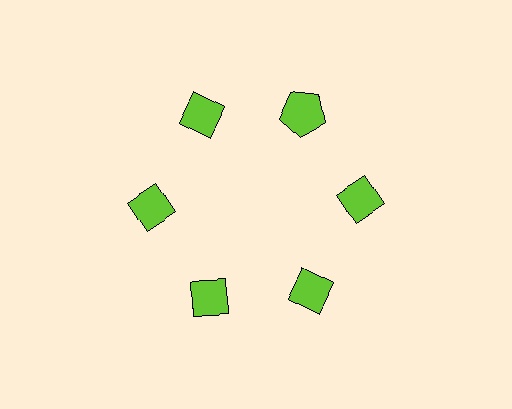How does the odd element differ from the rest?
It has a different shape: pentagon instead of diamond.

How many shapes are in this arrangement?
There are 6 shapes arranged in a ring pattern.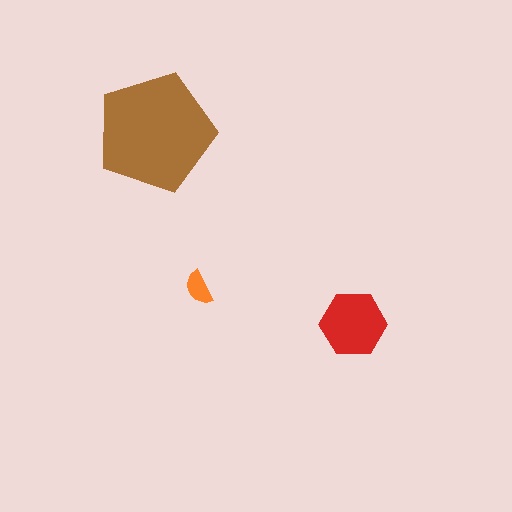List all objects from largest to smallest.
The brown pentagon, the red hexagon, the orange semicircle.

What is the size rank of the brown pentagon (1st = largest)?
1st.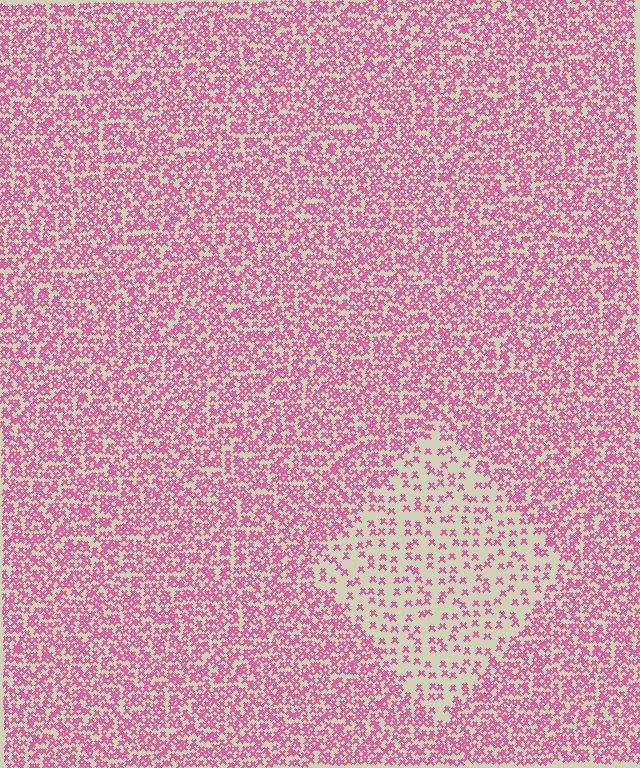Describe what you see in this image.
The image contains small pink elements arranged at two different densities. A diamond-shaped region is visible where the elements are less densely packed than the surrounding area.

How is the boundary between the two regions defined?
The boundary is defined by a change in element density (approximately 2.5x ratio). All elements are the same color, size, and shape.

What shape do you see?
I see a diamond.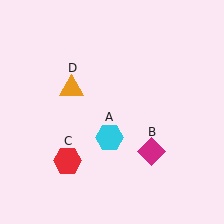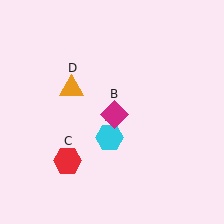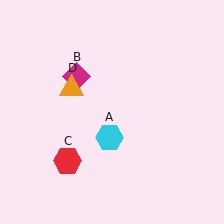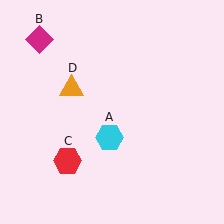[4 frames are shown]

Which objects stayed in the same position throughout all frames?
Cyan hexagon (object A) and red hexagon (object C) and orange triangle (object D) remained stationary.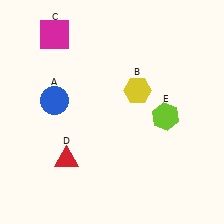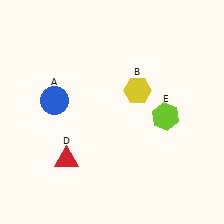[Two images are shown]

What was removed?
The magenta square (C) was removed in Image 2.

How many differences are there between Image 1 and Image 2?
There is 1 difference between the two images.